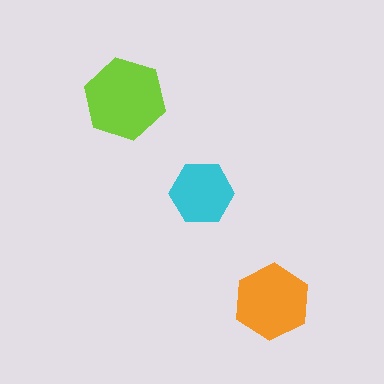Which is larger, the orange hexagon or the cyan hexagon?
The orange one.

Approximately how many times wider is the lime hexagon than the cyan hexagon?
About 1.5 times wider.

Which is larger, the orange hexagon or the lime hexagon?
The lime one.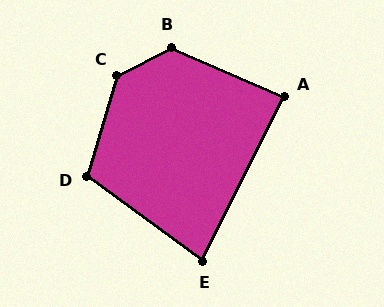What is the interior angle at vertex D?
Approximately 109 degrees (obtuse).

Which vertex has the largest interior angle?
C, at approximately 134 degrees.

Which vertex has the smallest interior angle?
E, at approximately 80 degrees.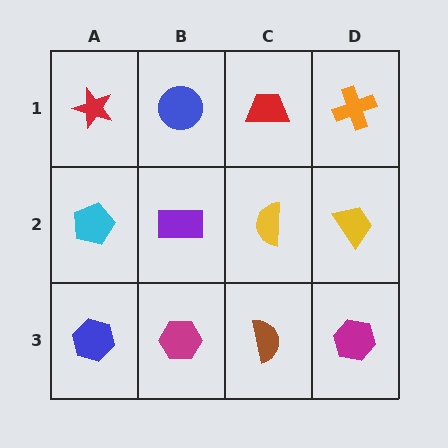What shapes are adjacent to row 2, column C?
A red trapezoid (row 1, column C), a brown semicircle (row 3, column C), a purple rectangle (row 2, column B), a yellow trapezoid (row 2, column D).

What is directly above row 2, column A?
A red star.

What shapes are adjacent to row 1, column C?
A yellow semicircle (row 2, column C), a blue circle (row 1, column B), an orange cross (row 1, column D).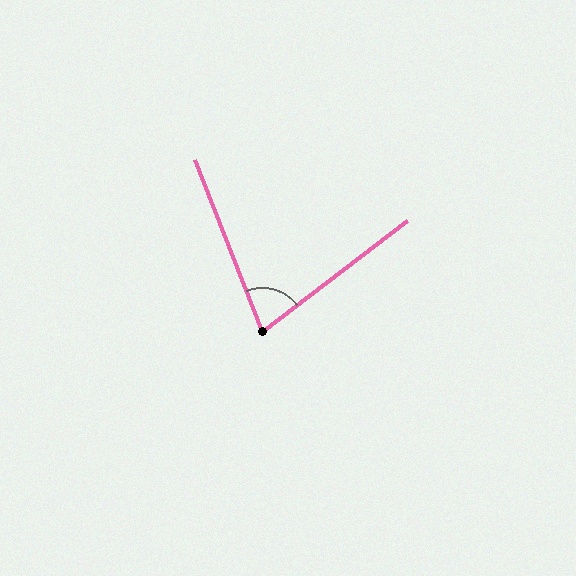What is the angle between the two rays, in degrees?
Approximately 74 degrees.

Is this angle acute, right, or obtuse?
It is acute.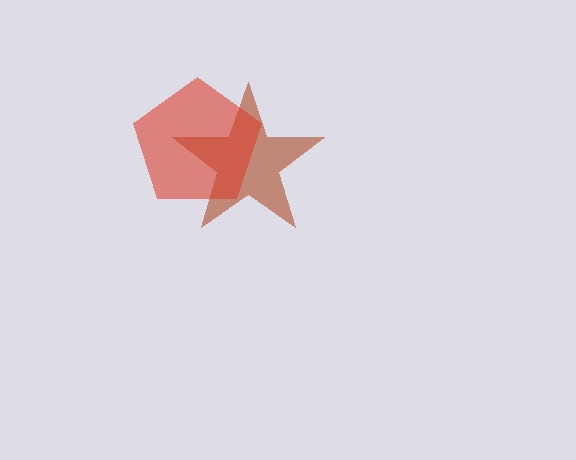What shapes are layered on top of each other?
The layered shapes are: a brown star, a red pentagon.